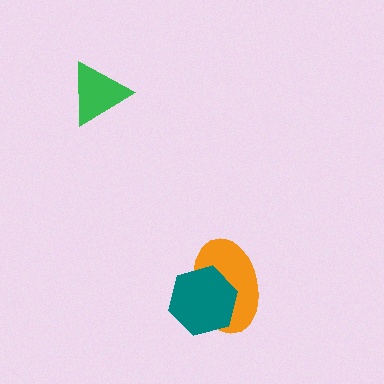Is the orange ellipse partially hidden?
Yes, it is partially covered by another shape.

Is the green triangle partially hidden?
No, no other shape covers it.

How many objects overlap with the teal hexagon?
1 object overlaps with the teal hexagon.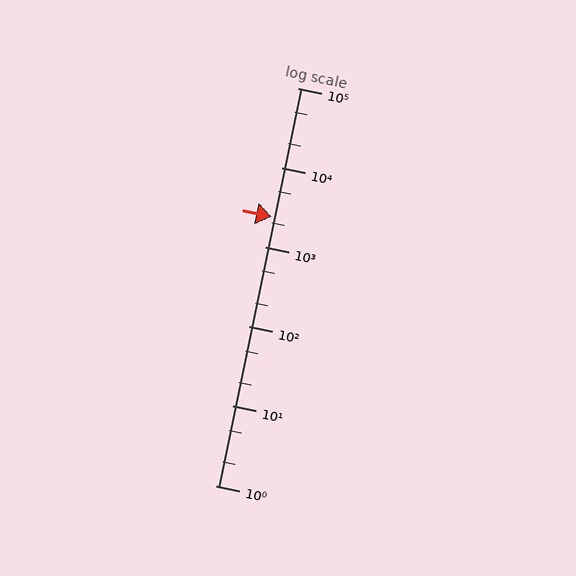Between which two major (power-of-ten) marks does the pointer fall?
The pointer is between 1000 and 10000.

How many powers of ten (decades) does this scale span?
The scale spans 5 decades, from 1 to 100000.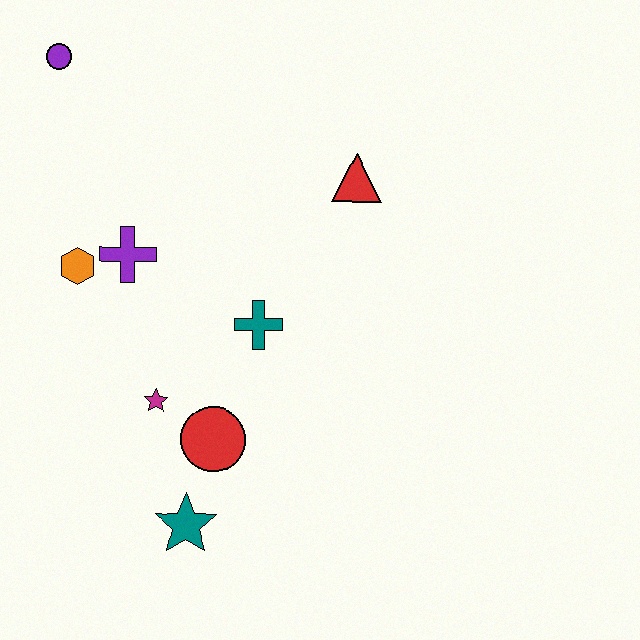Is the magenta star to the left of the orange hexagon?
No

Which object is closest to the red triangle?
The teal cross is closest to the red triangle.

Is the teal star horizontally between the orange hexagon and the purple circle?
No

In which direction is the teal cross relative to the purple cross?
The teal cross is to the right of the purple cross.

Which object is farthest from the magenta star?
The purple circle is farthest from the magenta star.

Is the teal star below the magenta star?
Yes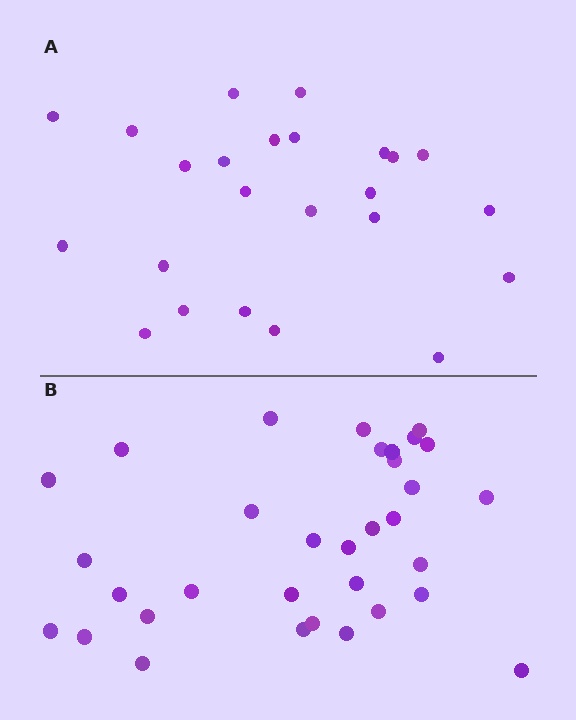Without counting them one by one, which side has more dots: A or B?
Region B (the bottom region) has more dots.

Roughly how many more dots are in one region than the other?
Region B has roughly 8 or so more dots than region A.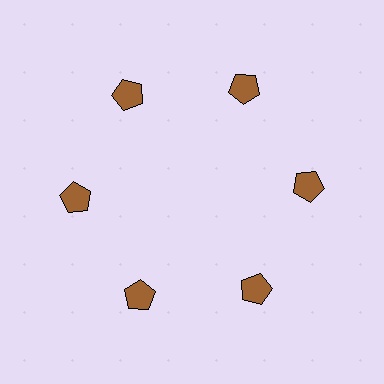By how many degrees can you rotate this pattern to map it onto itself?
The pattern maps onto itself every 60 degrees of rotation.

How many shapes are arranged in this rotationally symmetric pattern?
There are 6 shapes, arranged in 6 groups of 1.